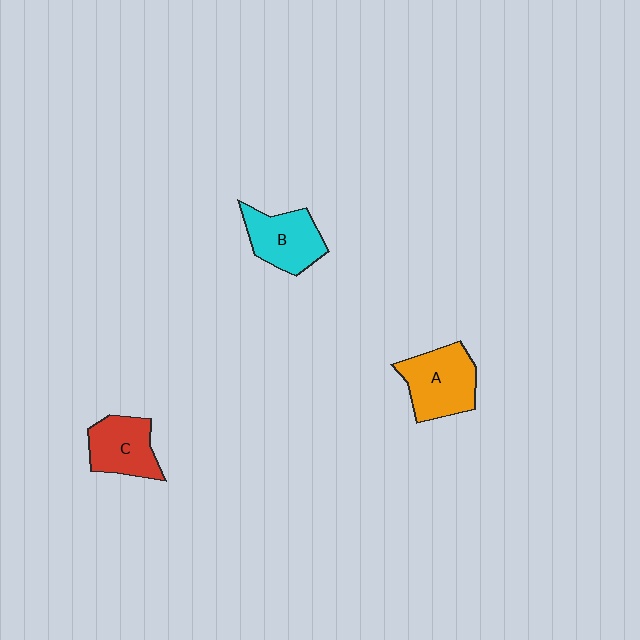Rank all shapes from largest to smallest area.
From largest to smallest: A (orange), B (cyan), C (red).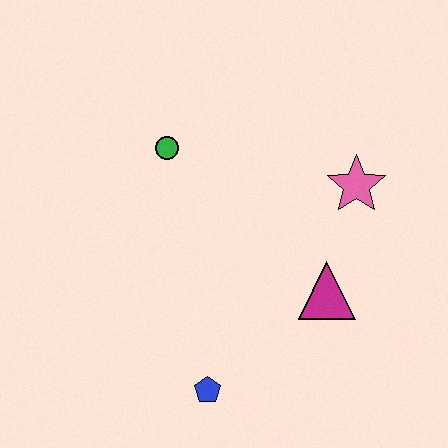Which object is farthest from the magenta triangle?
The green circle is farthest from the magenta triangle.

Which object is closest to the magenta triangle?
The pink star is closest to the magenta triangle.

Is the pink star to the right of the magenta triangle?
Yes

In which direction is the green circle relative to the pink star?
The green circle is to the left of the pink star.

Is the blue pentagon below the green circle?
Yes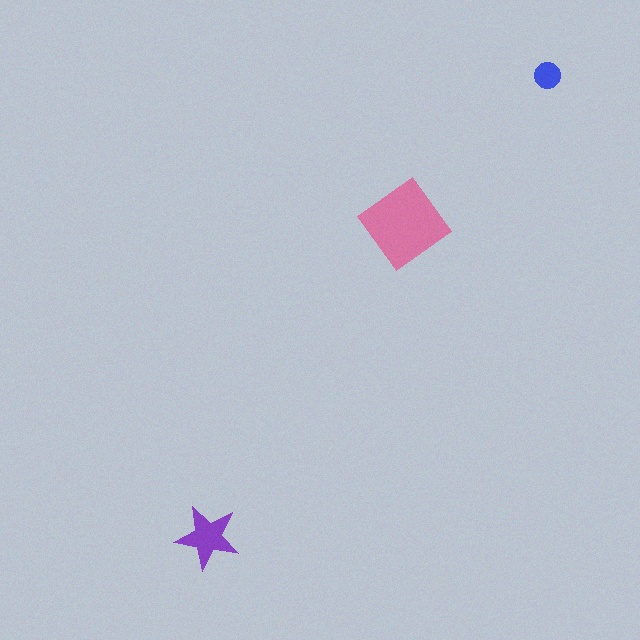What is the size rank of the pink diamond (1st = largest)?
1st.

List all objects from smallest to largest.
The blue circle, the purple star, the pink diamond.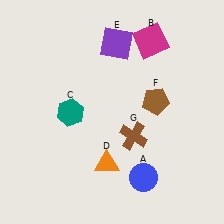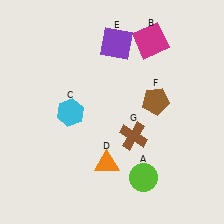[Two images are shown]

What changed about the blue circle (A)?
In Image 1, A is blue. In Image 2, it changed to lime.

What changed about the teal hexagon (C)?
In Image 1, C is teal. In Image 2, it changed to cyan.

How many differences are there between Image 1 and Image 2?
There are 2 differences between the two images.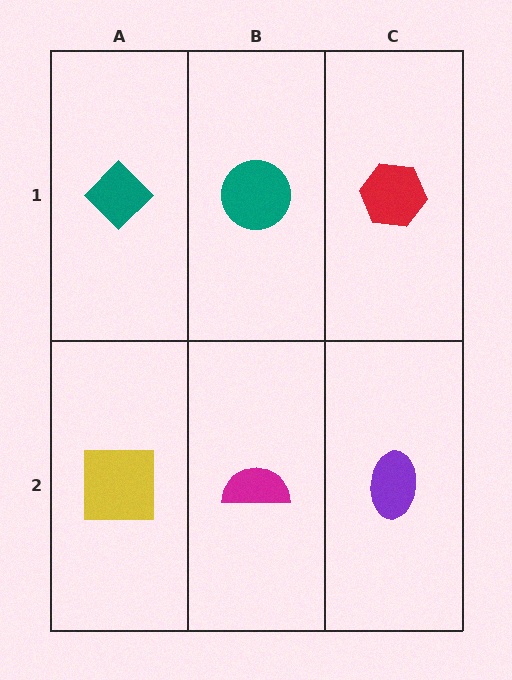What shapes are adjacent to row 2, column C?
A red hexagon (row 1, column C), a magenta semicircle (row 2, column B).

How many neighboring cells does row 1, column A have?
2.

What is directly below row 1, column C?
A purple ellipse.